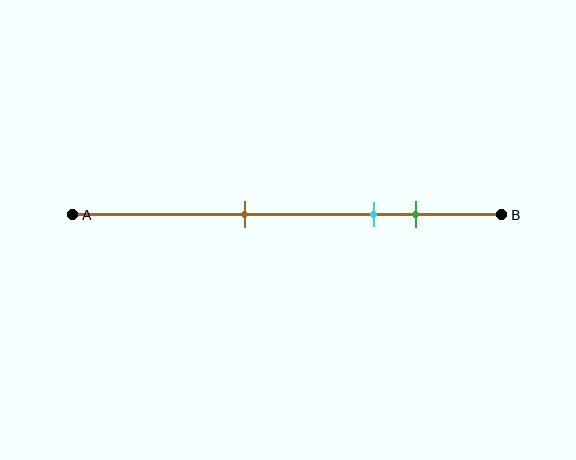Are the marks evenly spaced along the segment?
No, the marks are not evenly spaced.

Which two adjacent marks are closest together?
The cyan and green marks are the closest adjacent pair.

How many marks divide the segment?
There are 3 marks dividing the segment.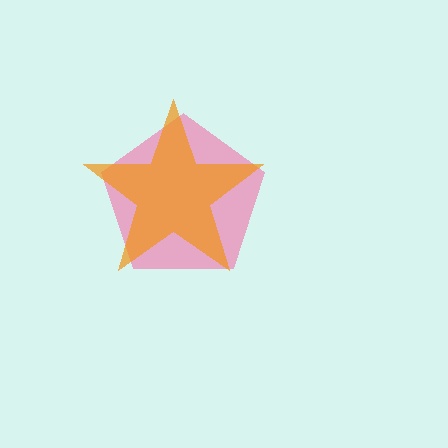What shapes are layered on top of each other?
The layered shapes are: a pink pentagon, an orange star.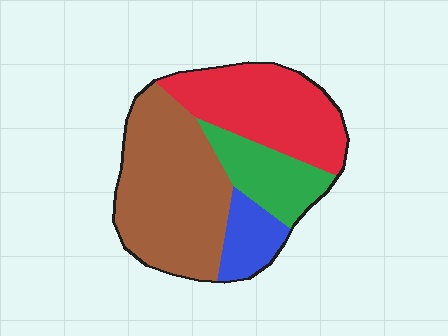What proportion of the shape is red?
Red takes up between a quarter and a half of the shape.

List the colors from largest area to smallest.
From largest to smallest: brown, red, green, blue.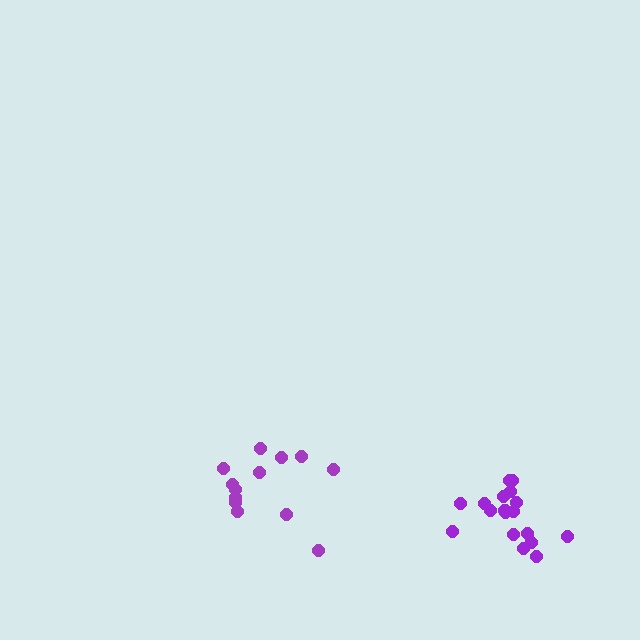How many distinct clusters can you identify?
There are 2 distinct clusters.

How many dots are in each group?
Group 1: 18 dots, Group 2: 13 dots (31 total).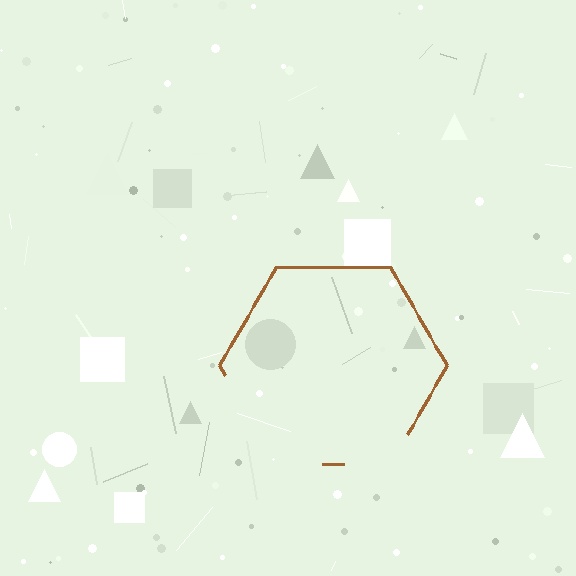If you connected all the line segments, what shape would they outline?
They would outline a hexagon.